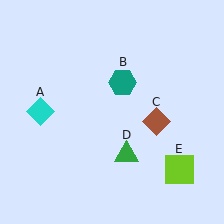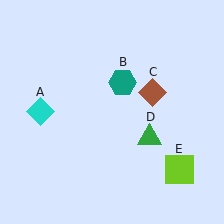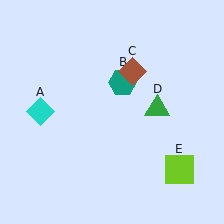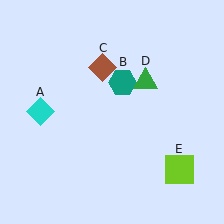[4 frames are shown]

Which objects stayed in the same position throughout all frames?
Cyan diamond (object A) and teal hexagon (object B) and lime square (object E) remained stationary.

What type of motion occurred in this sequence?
The brown diamond (object C), green triangle (object D) rotated counterclockwise around the center of the scene.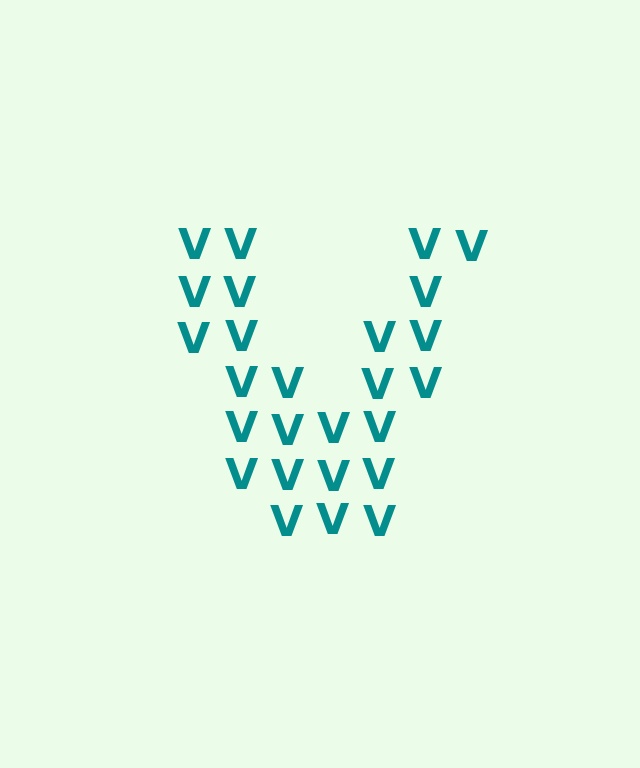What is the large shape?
The large shape is the letter V.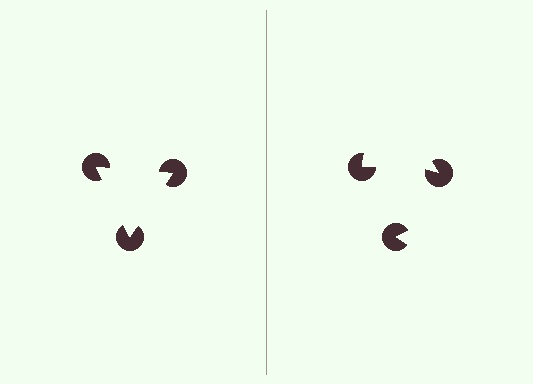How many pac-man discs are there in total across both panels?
6 — 3 on each side.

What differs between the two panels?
The pac-man discs are positioned identically on both sides; only the wedge orientations differ. On the left they align to a triangle; on the right they are misaligned.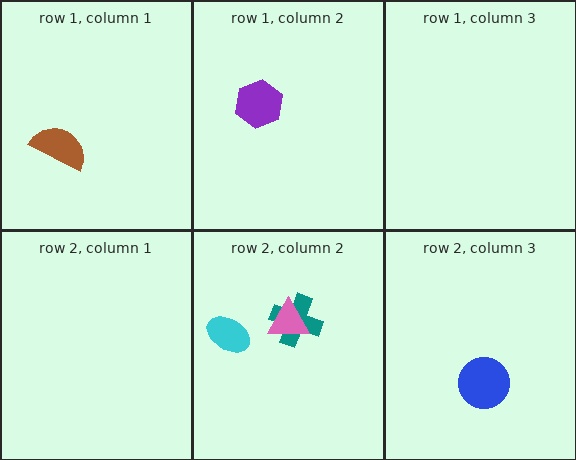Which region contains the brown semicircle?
The row 1, column 1 region.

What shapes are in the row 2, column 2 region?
The teal cross, the cyan ellipse, the pink triangle.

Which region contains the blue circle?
The row 2, column 3 region.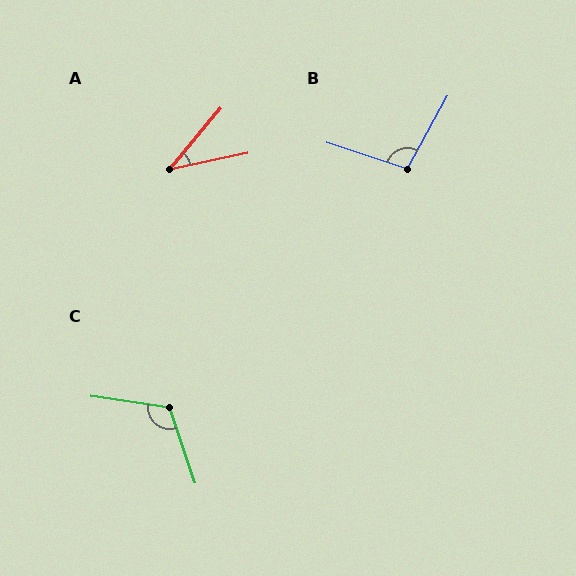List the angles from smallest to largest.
A (37°), B (101°), C (117°).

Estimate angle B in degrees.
Approximately 101 degrees.